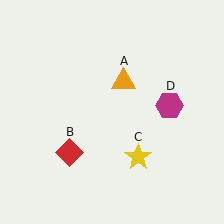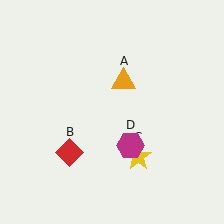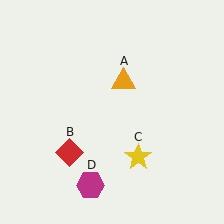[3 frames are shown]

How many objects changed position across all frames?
1 object changed position: magenta hexagon (object D).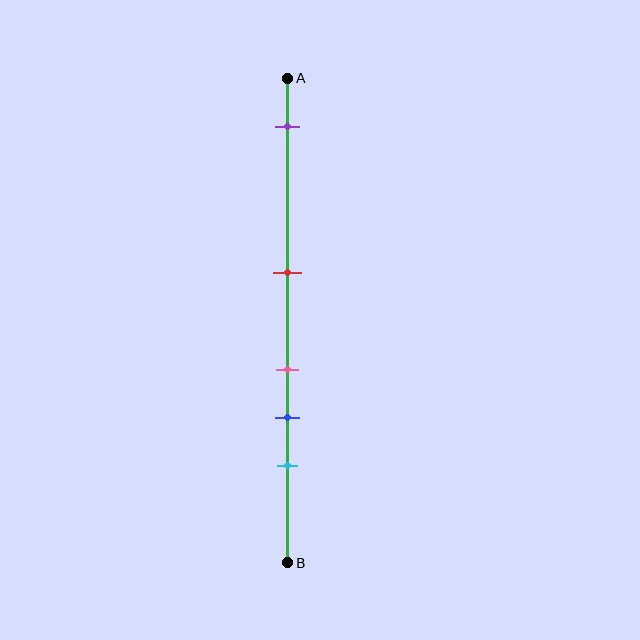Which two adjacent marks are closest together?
The pink and blue marks are the closest adjacent pair.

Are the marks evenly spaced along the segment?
No, the marks are not evenly spaced.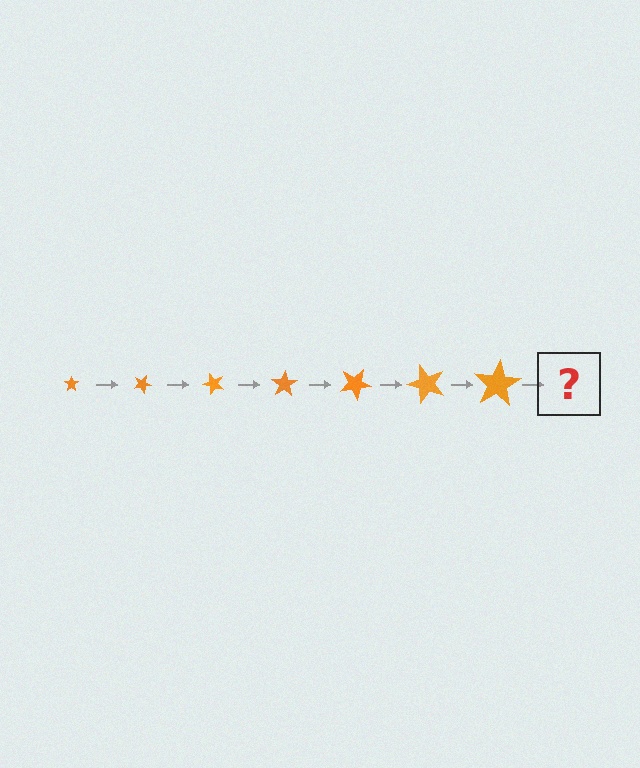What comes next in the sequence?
The next element should be a star, larger than the previous one and rotated 175 degrees from the start.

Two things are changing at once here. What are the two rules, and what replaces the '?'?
The two rules are that the star grows larger each step and it rotates 25 degrees each step. The '?' should be a star, larger than the previous one and rotated 175 degrees from the start.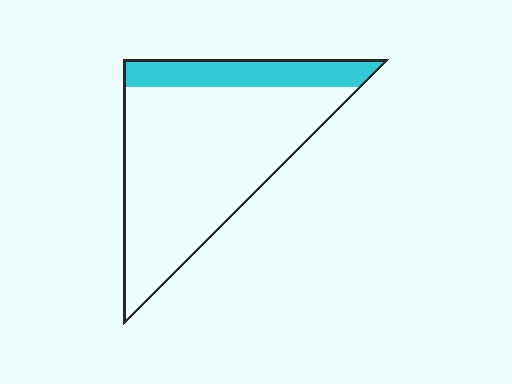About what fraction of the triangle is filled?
About one fifth (1/5).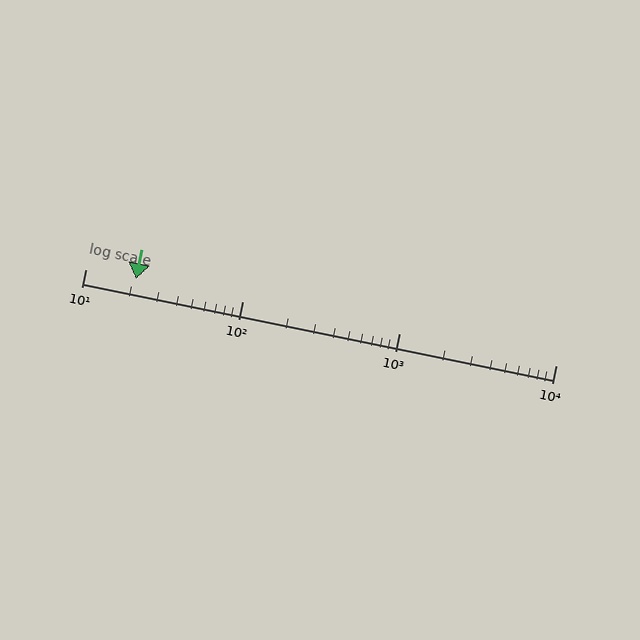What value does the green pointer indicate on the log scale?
The pointer indicates approximately 21.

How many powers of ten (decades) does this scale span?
The scale spans 3 decades, from 10 to 10000.